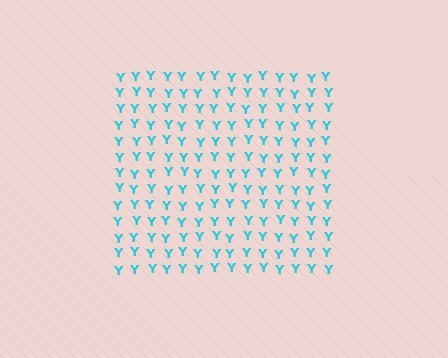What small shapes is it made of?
It is made of small letter Y's.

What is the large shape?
The large shape is a square.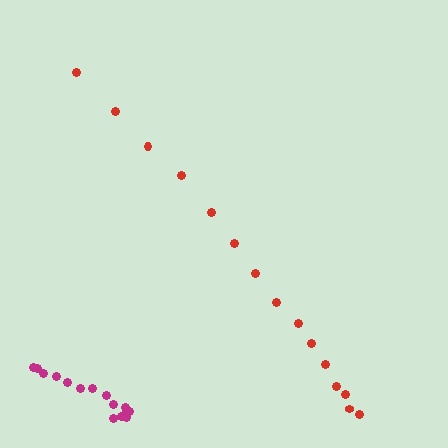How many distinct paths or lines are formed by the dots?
There are 2 distinct paths.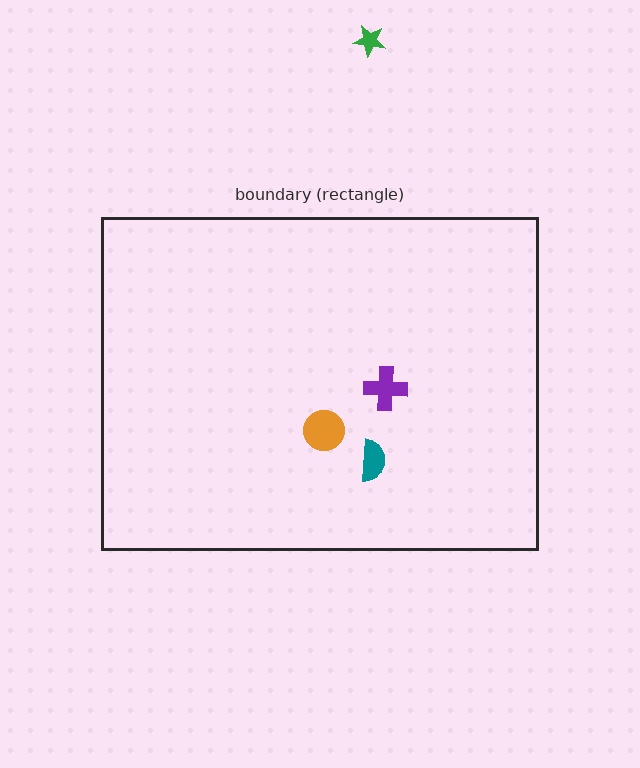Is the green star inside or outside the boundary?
Outside.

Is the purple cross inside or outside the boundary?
Inside.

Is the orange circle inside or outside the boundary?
Inside.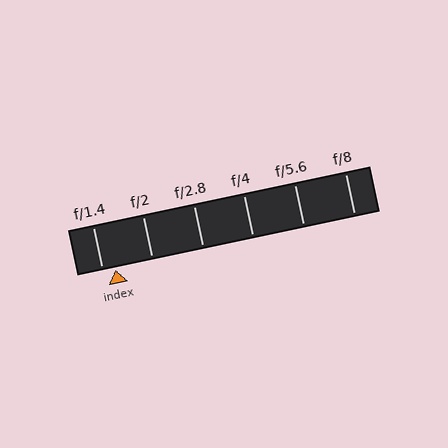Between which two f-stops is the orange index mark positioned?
The index mark is between f/1.4 and f/2.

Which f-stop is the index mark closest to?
The index mark is closest to f/1.4.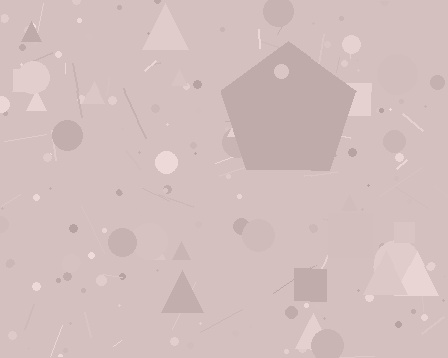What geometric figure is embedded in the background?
A pentagon is embedded in the background.